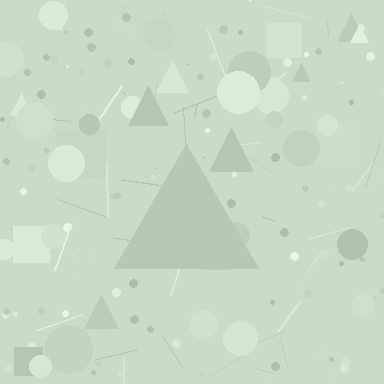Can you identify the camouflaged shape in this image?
The camouflaged shape is a triangle.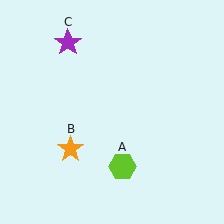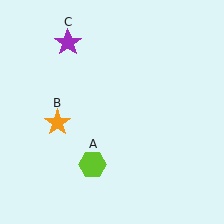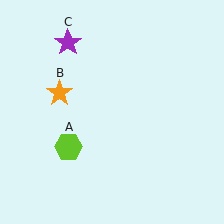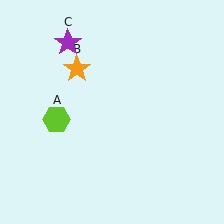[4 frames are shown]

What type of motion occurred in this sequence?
The lime hexagon (object A), orange star (object B) rotated clockwise around the center of the scene.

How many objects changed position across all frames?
2 objects changed position: lime hexagon (object A), orange star (object B).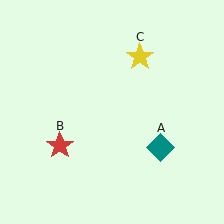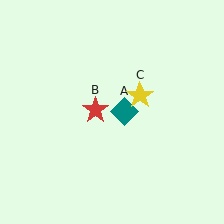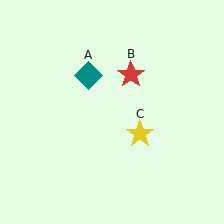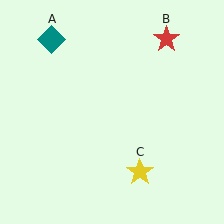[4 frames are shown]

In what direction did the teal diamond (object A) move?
The teal diamond (object A) moved up and to the left.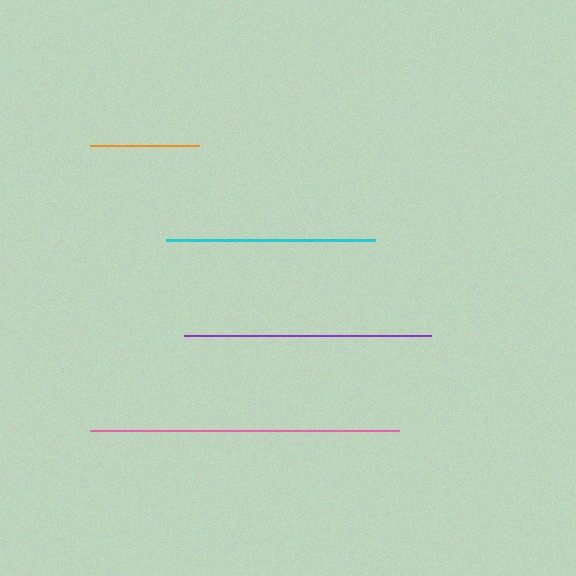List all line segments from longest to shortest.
From longest to shortest: pink, purple, cyan, orange.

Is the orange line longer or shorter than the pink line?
The pink line is longer than the orange line.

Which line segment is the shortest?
The orange line is the shortest at approximately 109 pixels.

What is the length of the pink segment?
The pink segment is approximately 309 pixels long.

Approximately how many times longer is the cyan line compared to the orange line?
The cyan line is approximately 1.9 times the length of the orange line.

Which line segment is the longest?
The pink line is the longest at approximately 309 pixels.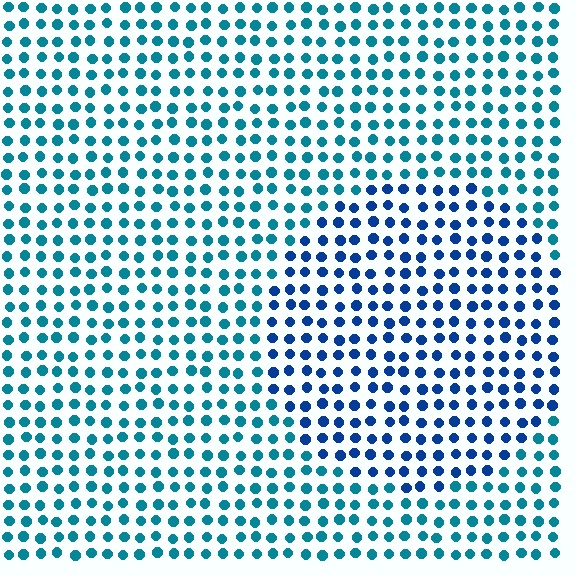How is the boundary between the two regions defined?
The boundary is defined purely by a slight shift in hue (about 31 degrees). Spacing, size, and orientation are identical on both sides.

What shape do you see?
I see a circle.